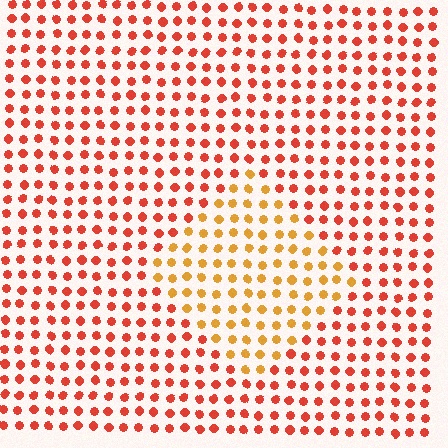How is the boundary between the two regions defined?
The boundary is defined purely by a slight shift in hue (about 34 degrees). Spacing, size, and orientation are identical on both sides.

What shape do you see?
I see a diamond.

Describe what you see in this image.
The image is filled with small red elements in a uniform arrangement. A diamond-shaped region is visible where the elements are tinted to a slightly different hue, forming a subtle color boundary.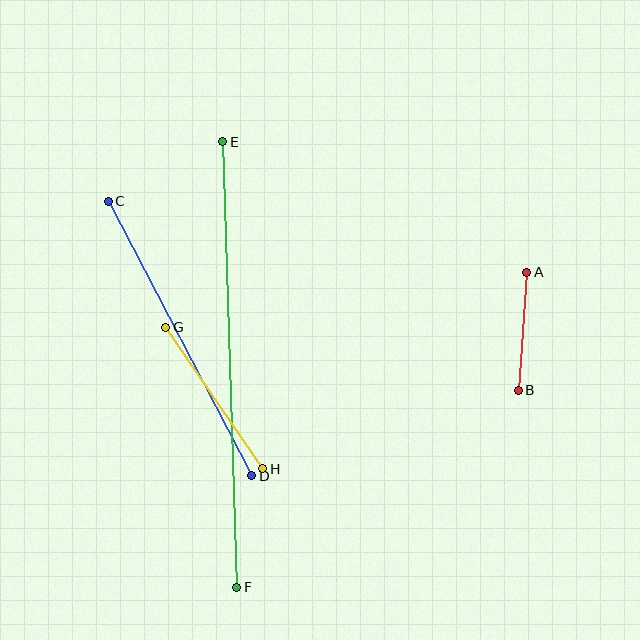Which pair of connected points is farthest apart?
Points E and F are farthest apart.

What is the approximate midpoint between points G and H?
The midpoint is at approximately (214, 398) pixels.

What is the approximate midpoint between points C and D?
The midpoint is at approximately (180, 339) pixels.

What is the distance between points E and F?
The distance is approximately 446 pixels.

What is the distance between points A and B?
The distance is approximately 118 pixels.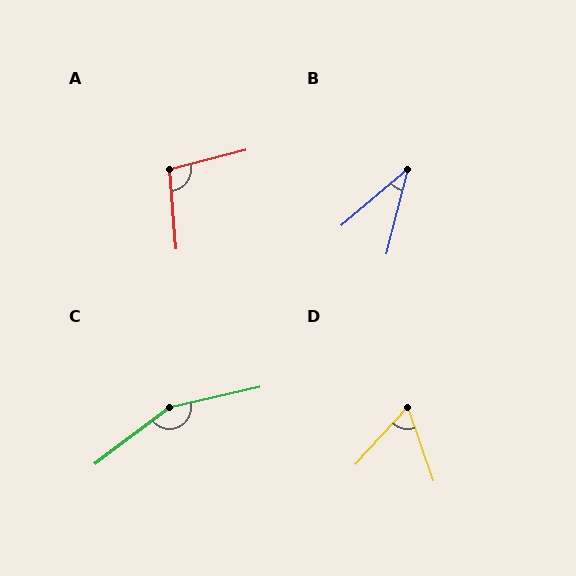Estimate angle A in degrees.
Approximately 99 degrees.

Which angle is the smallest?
B, at approximately 36 degrees.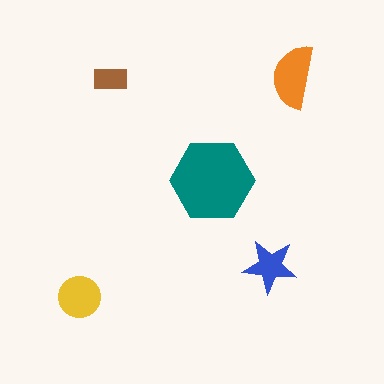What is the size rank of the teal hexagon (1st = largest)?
1st.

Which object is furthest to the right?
The orange semicircle is rightmost.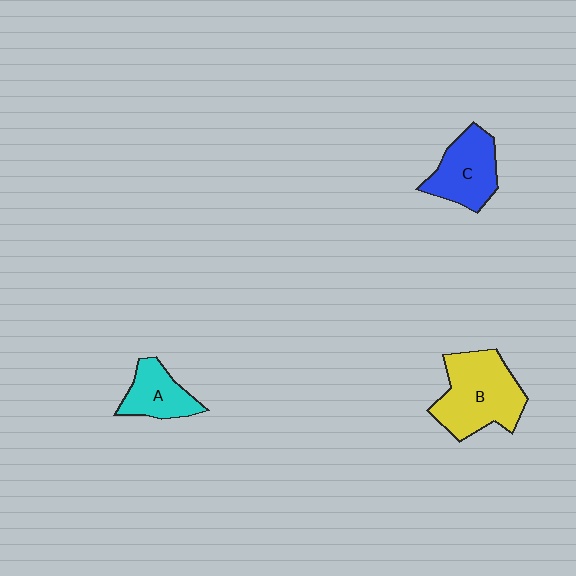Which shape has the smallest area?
Shape A (cyan).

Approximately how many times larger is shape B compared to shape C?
Approximately 1.4 times.